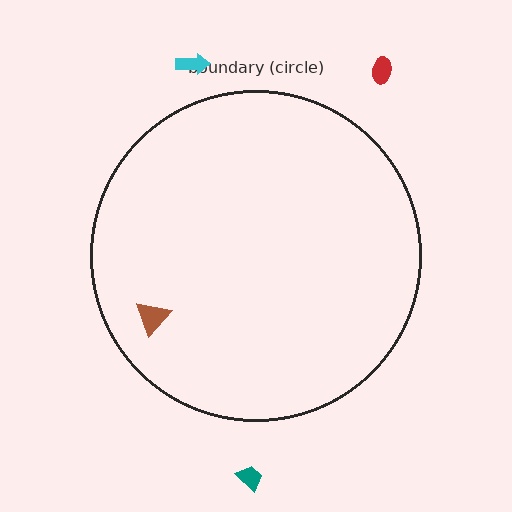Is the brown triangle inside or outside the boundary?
Inside.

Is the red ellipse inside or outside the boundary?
Outside.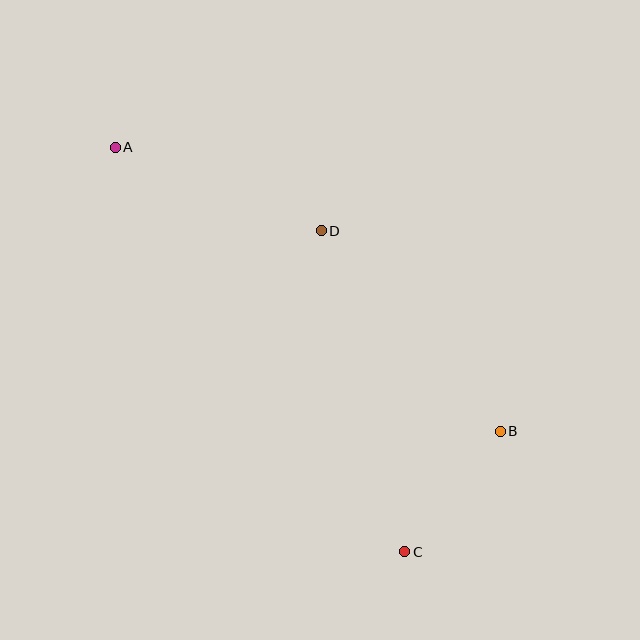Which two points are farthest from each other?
Points A and C are farthest from each other.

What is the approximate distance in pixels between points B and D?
The distance between B and D is approximately 269 pixels.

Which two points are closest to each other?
Points B and C are closest to each other.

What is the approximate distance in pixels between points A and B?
The distance between A and B is approximately 479 pixels.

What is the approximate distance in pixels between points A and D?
The distance between A and D is approximately 222 pixels.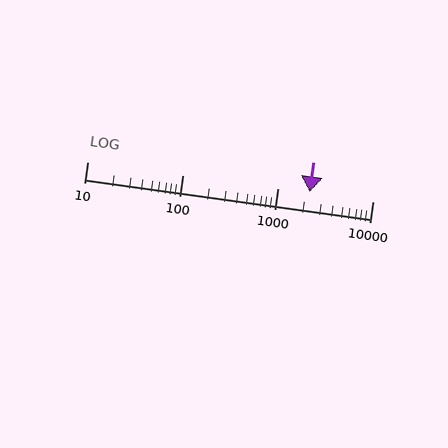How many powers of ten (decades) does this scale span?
The scale spans 3 decades, from 10 to 10000.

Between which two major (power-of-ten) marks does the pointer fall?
The pointer is between 1000 and 10000.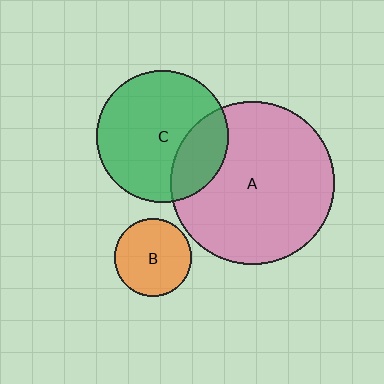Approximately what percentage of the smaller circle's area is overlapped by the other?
Approximately 25%.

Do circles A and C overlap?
Yes.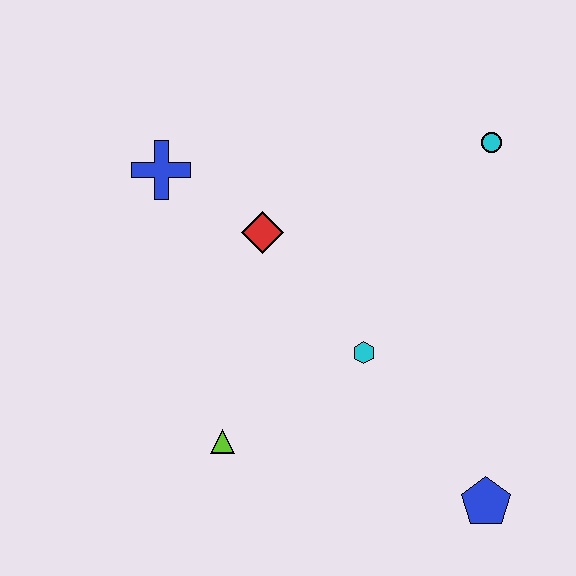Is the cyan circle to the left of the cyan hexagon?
No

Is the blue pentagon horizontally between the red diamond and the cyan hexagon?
No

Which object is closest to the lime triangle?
The cyan hexagon is closest to the lime triangle.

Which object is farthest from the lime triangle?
The cyan circle is farthest from the lime triangle.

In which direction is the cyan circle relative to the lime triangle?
The cyan circle is above the lime triangle.